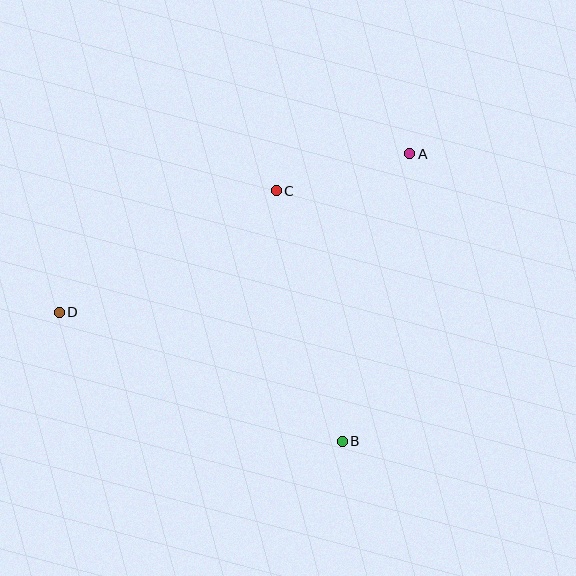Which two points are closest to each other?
Points A and C are closest to each other.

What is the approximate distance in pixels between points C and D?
The distance between C and D is approximately 248 pixels.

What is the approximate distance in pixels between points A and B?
The distance between A and B is approximately 295 pixels.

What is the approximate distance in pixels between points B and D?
The distance between B and D is approximately 311 pixels.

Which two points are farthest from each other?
Points A and D are farthest from each other.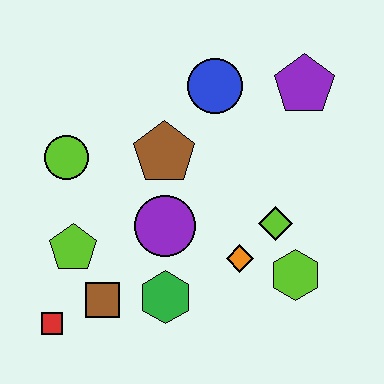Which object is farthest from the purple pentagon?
The red square is farthest from the purple pentagon.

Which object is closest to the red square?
The brown square is closest to the red square.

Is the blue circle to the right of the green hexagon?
Yes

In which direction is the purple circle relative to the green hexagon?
The purple circle is above the green hexagon.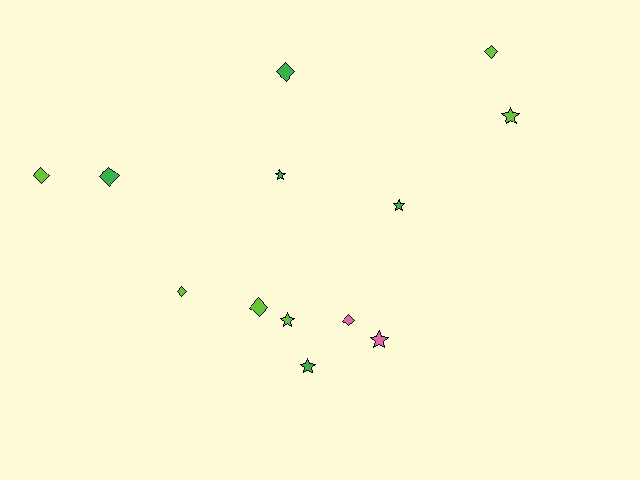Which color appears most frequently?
Lime, with 6 objects.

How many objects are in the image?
There are 13 objects.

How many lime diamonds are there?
There are 4 lime diamonds.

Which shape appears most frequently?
Diamond, with 7 objects.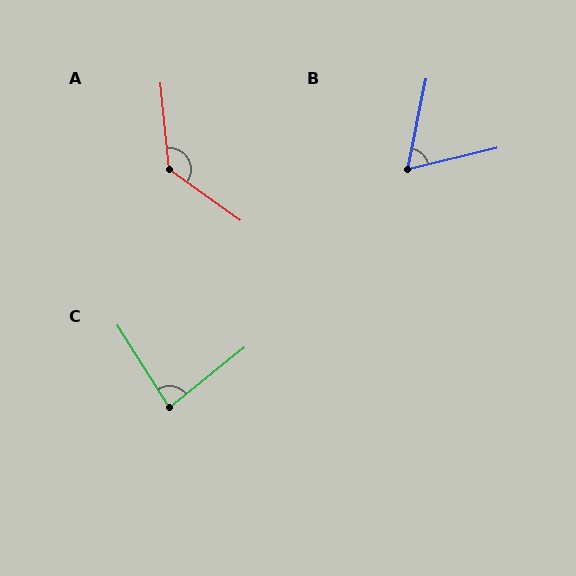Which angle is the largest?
A, at approximately 131 degrees.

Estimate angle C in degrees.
Approximately 83 degrees.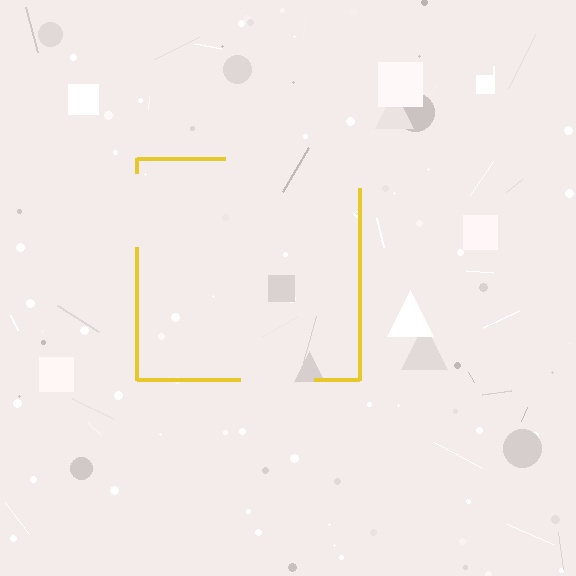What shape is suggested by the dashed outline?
The dashed outline suggests a square.